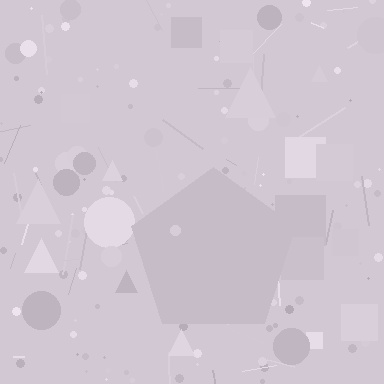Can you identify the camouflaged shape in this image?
The camouflaged shape is a pentagon.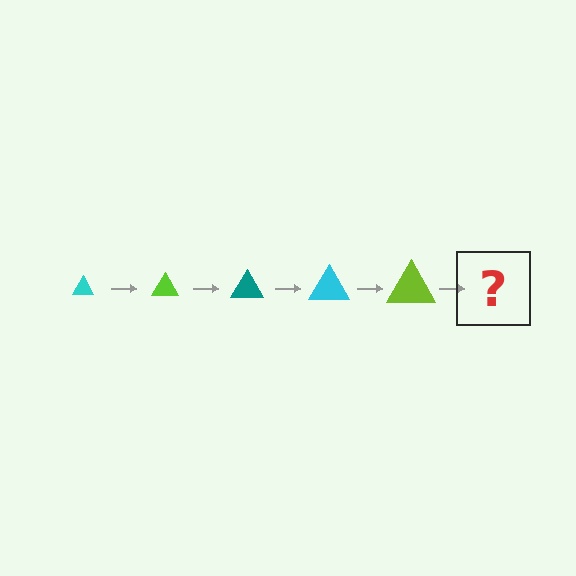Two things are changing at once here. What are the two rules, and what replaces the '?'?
The two rules are that the triangle grows larger each step and the color cycles through cyan, lime, and teal. The '?' should be a teal triangle, larger than the previous one.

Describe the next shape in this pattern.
It should be a teal triangle, larger than the previous one.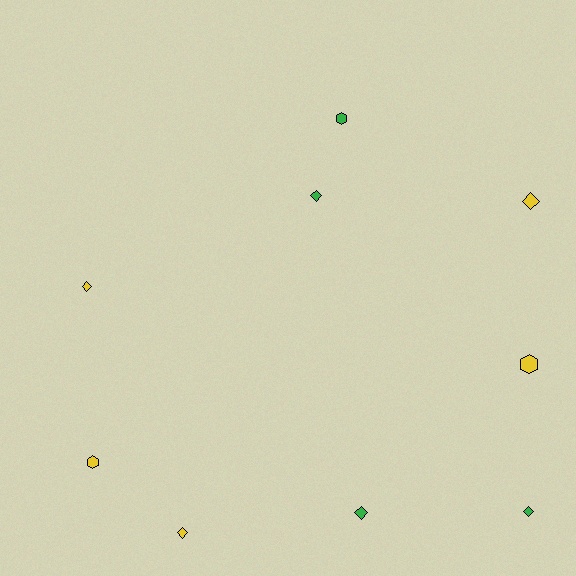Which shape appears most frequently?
Diamond, with 6 objects.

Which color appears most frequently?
Yellow, with 5 objects.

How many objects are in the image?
There are 9 objects.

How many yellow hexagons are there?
There are 2 yellow hexagons.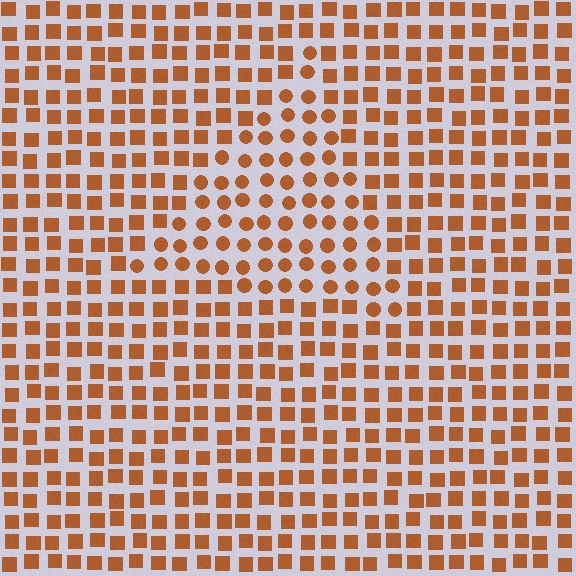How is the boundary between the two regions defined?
The boundary is defined by a change in element shape: circles inside vs. squares outside. All elements share the same color and spacing.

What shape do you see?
I see a triangle.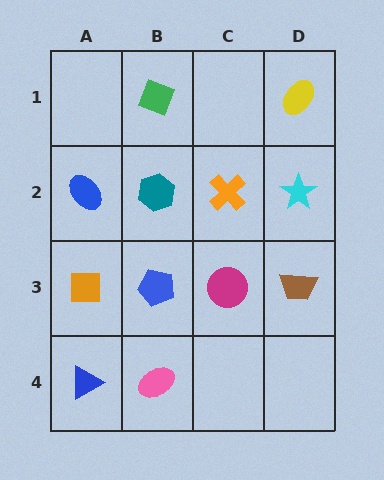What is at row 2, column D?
A cyan star.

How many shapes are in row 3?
4 shapes.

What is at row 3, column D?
A brown trapezoid.